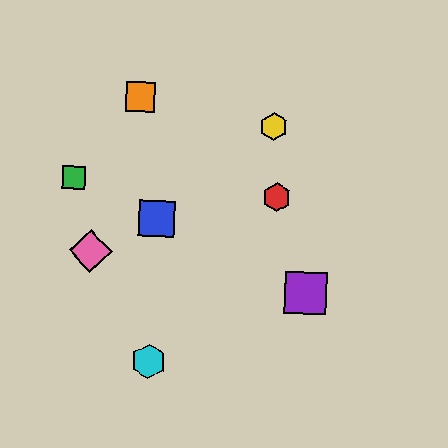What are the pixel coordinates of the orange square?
The orange square is at (140, 97).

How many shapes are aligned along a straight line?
3 shapes (the blue square, the green square, the purple square) are aligned along a straight line.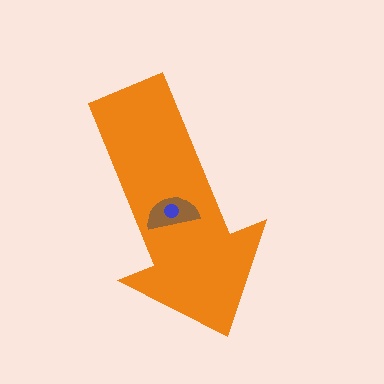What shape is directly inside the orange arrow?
The brown semicircle.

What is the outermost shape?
The orange arrow.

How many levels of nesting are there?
3.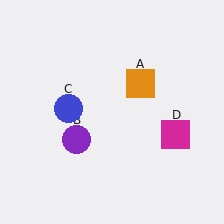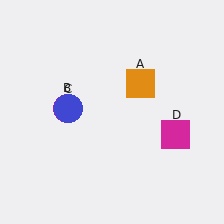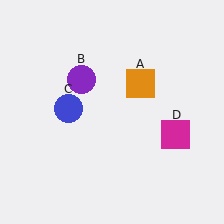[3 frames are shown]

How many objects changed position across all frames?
1 object changed position: purple circle (object B).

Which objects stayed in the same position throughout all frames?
Orange square (object A) and blue circle (object C) and magenta square (object D) remained stationary.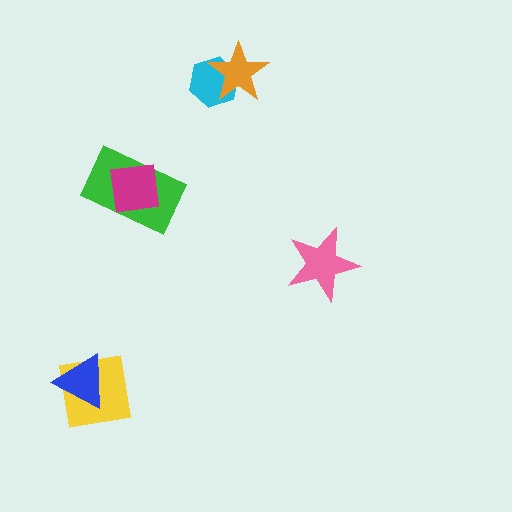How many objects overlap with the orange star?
1 object overlaps with the orange star.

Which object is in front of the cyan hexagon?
The orange star is in front of the cyan hexagon.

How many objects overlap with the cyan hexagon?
1 object overlaps with the cyan hexagon.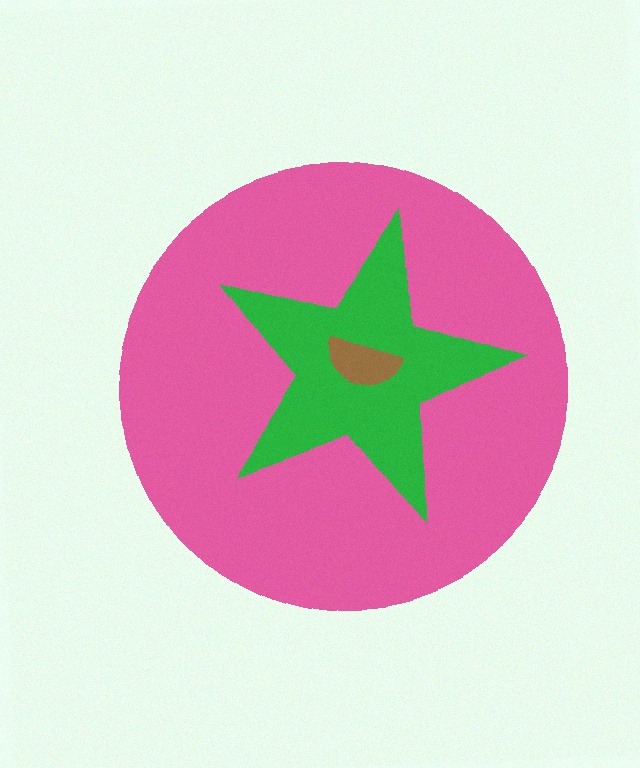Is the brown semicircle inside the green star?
Yes.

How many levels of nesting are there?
3.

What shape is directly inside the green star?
The brown semicircle.